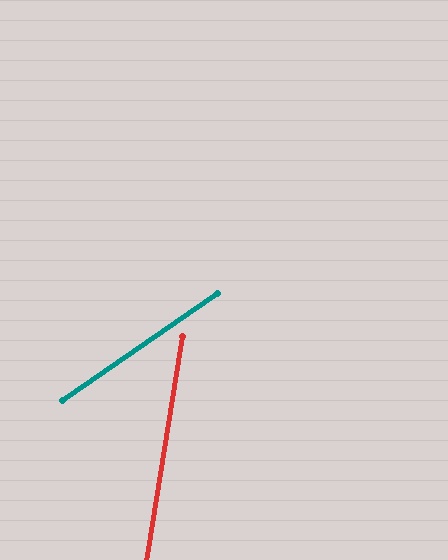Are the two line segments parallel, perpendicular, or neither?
Neither parallel nor perpendicular — they differ by about 46°.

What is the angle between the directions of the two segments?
Approximately 46 degrees.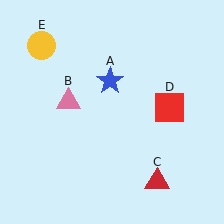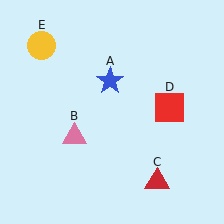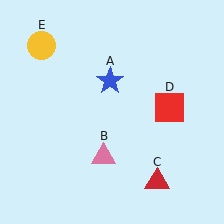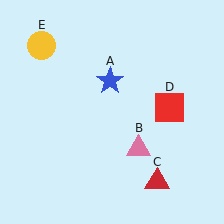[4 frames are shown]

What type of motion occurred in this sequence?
The pink triangle (object B) rotated counterclockwise around the center of the scene.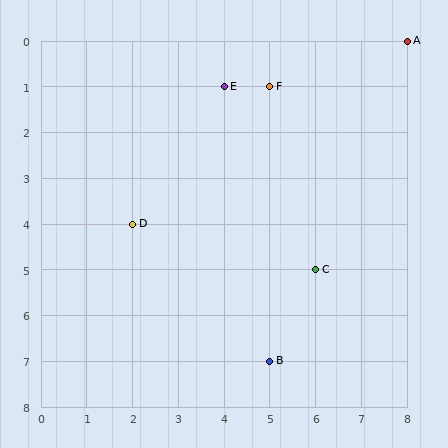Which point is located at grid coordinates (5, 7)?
Point B is at (5, 7).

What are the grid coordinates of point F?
Point F is at grid coordinates (5, 1).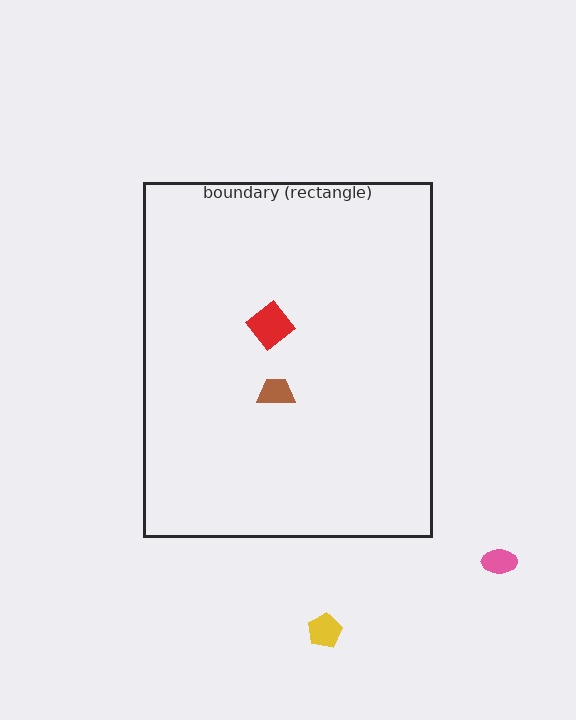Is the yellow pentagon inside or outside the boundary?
Outside.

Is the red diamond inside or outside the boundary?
Inside.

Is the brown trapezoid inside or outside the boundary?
Inside.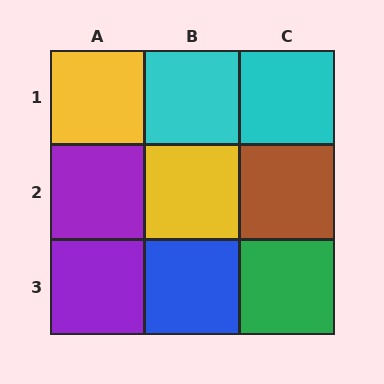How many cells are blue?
1 cell is blue.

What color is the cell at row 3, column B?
Blue.